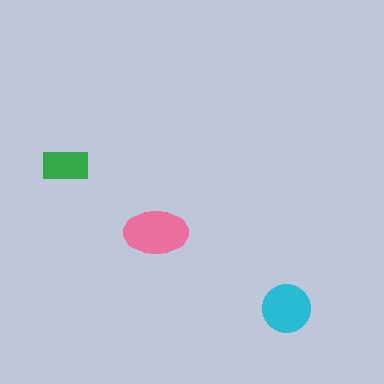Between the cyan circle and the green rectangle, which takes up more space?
The cyan circle.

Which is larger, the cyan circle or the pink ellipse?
The pink ellipse.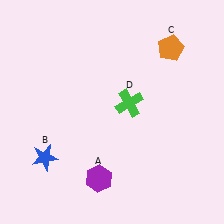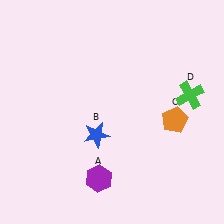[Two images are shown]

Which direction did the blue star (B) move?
The blue star (B) moved right.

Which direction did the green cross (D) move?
The green cross (D) moved right.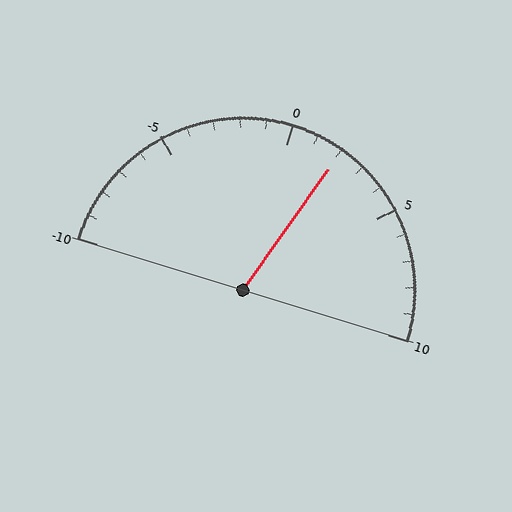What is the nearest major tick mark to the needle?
The nearest major tick mark is 0.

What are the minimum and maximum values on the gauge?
The gauge ranges from -10 to 10.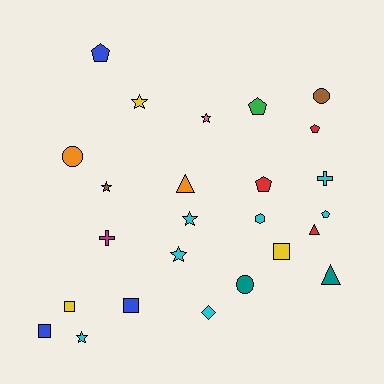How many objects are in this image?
There are 25 objects.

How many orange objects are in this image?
There are 2 orange objects.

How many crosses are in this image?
There are 2 crosses.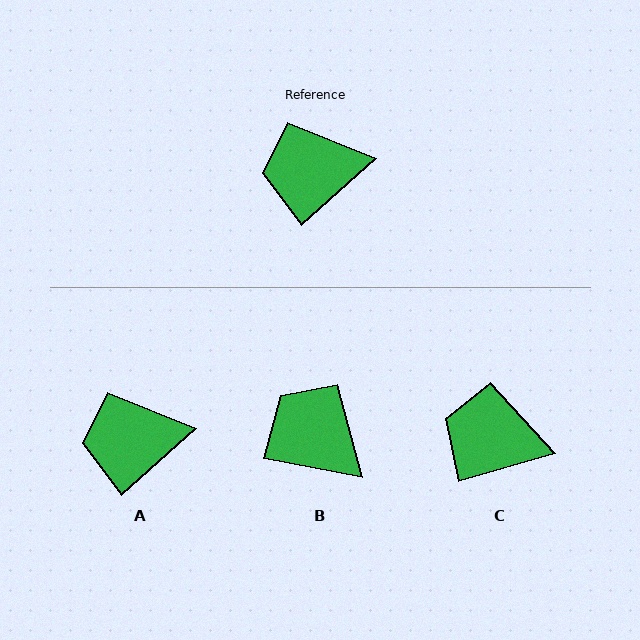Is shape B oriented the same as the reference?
No, it is off by about 53 degrees.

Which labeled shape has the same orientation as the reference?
A.